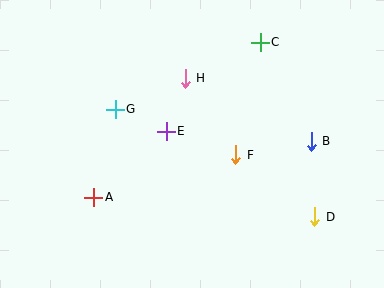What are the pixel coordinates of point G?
Point G is at (115, 109).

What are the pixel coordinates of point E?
Point E is at (166, 131).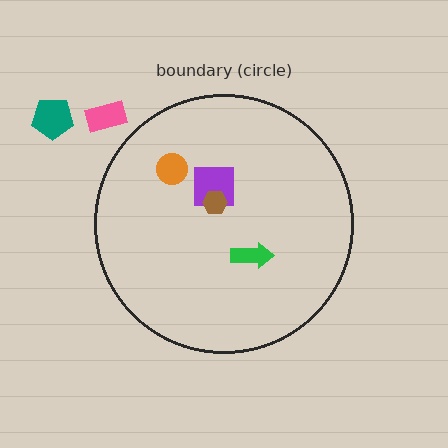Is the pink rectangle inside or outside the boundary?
Outside.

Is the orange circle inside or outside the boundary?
Inside.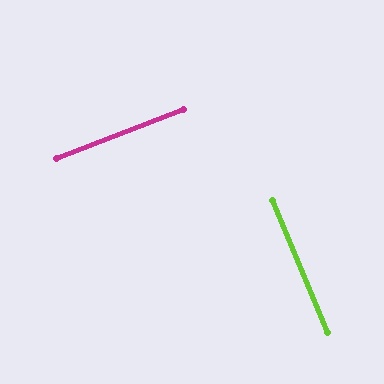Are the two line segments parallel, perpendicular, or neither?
Perpendicular — they meet at approximately 89°.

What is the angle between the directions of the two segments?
Approximately 89 degrees.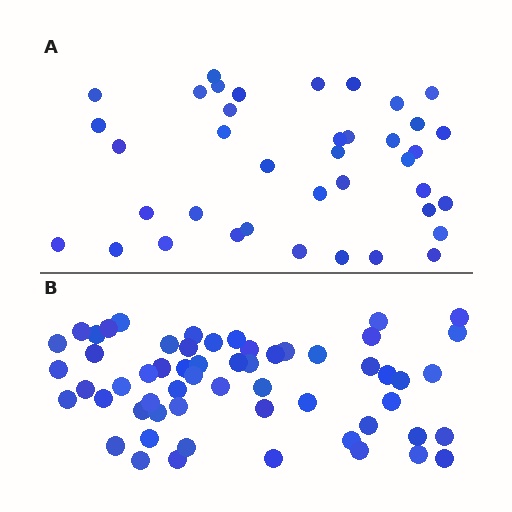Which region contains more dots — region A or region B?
Region B (the bottom region) has more dots.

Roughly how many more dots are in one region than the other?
Region B has approximately 20 more dots than region A.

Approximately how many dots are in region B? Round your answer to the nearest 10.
About 60 dots. (The exact count is 58, which rounds to 60.)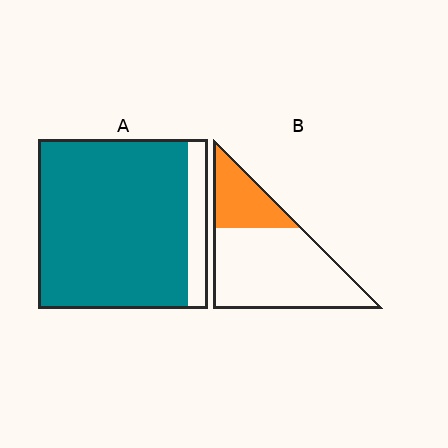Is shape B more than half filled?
No.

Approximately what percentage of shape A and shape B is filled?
A is approximately 90% and B is approximately 30%.